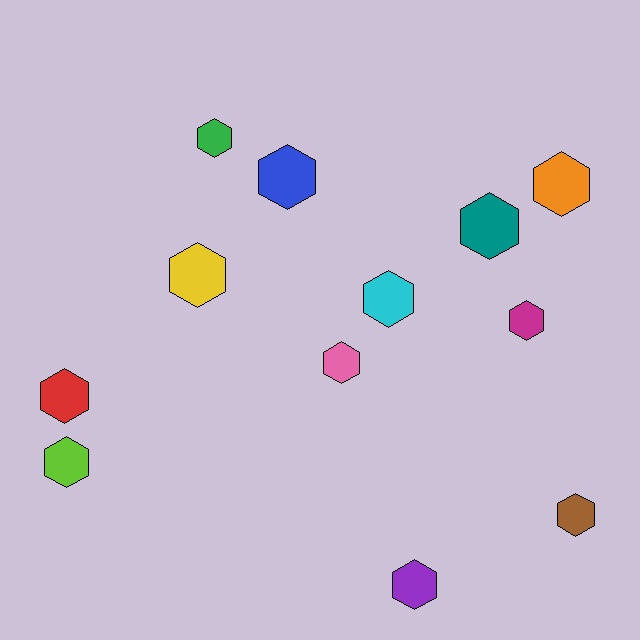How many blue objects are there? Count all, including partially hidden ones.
There is 1 blue object.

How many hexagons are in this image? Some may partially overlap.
There are 12 hexagons.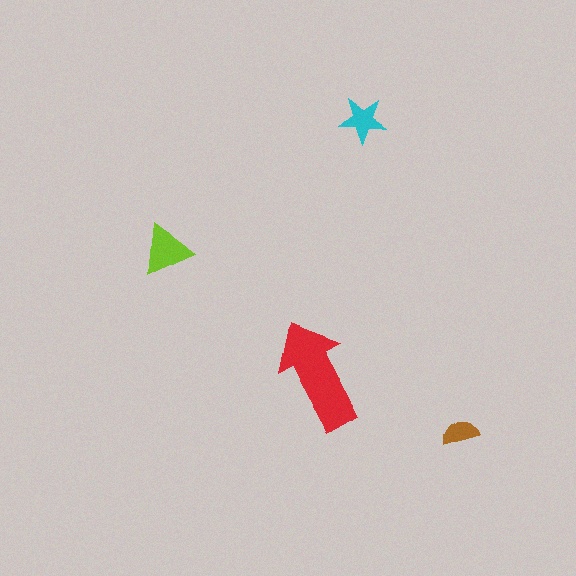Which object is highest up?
The cyan star is topmost.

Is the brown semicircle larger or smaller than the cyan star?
Smaller.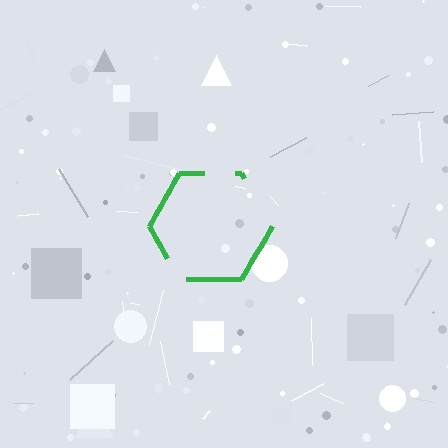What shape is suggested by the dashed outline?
The dashed outline suggests a hexagon.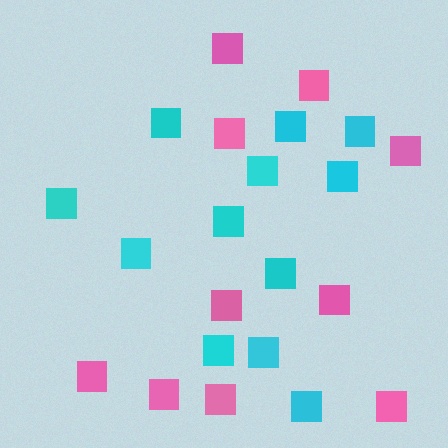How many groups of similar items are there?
There are 2 groups: one group of cyan squares (12) and one group of pink squares (10).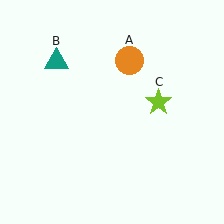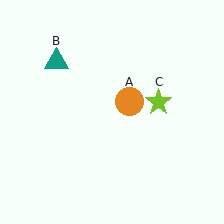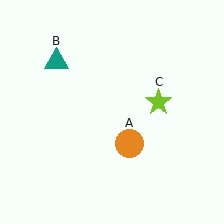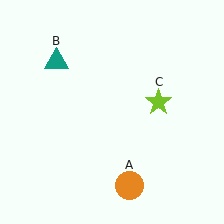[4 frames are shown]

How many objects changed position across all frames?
1 object changed position: orange circle (object A).